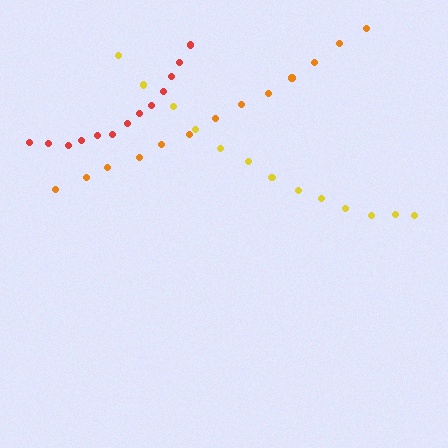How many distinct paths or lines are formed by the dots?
There are 3 distinct paths.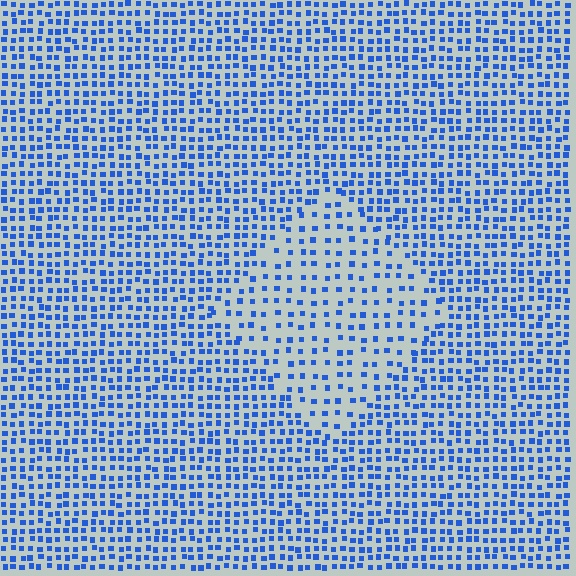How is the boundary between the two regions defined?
The boundary is defined by a change in element density (approximately 1.9x ratio). All elements are the same color, size, and shape.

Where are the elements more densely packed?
The elements are more densely packed outside the diamond boundary.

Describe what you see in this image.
The image contains small blue elements arranged at two different densities. A diamond-shaped region is visible where the elements are less densely packed than the surrounding area.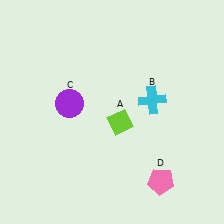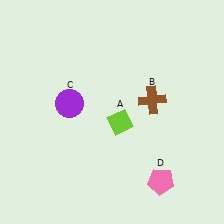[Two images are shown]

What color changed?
The cross (B) changed from cyan in Image 1 to brown in Image 2.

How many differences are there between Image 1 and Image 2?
There is 1 difference between the two images.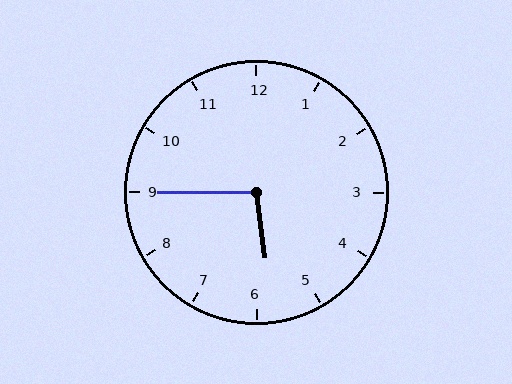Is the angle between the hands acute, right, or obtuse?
It is obtuse.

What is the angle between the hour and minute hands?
Approximately 98 degrees.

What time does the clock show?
5:45.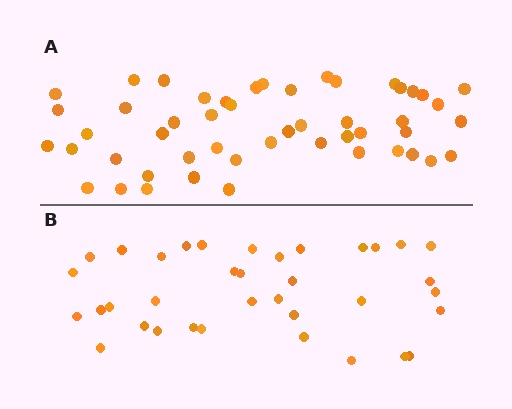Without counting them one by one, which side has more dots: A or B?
Region A (the top region) has more dots.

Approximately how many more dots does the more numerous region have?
Region A has approximately 15 more dots than region B.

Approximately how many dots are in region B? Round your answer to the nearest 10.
About 40 dots. (The exact count is 36, which rounds to 40.)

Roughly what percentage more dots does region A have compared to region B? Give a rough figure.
About 40% more.